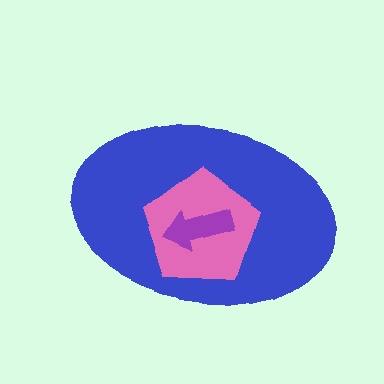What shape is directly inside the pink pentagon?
The purple arrow.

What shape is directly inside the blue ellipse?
The pink pentagon.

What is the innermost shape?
The purple arrow.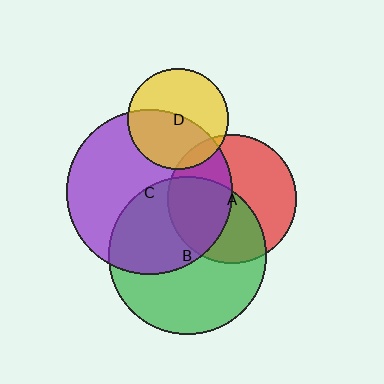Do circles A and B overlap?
Yes.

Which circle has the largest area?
Circle C (purple).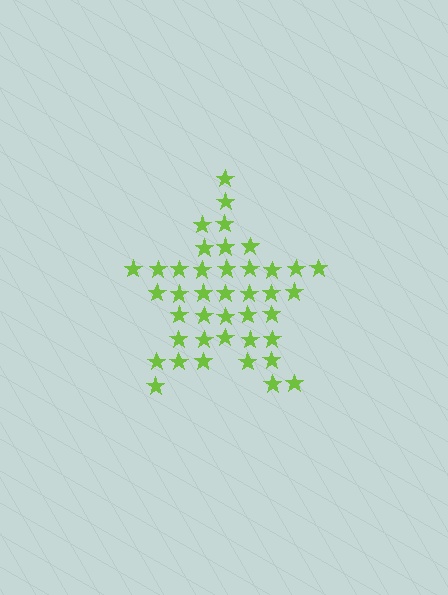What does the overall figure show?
The overall figure shows a star.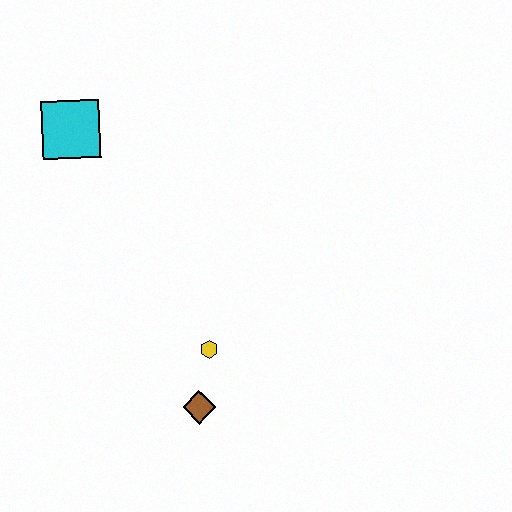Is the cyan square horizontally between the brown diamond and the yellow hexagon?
No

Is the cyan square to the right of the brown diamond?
No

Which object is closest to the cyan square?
The yellow hexagon is closest to the cyan square.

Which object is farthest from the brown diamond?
The cyan square is farthest from the brown diamond.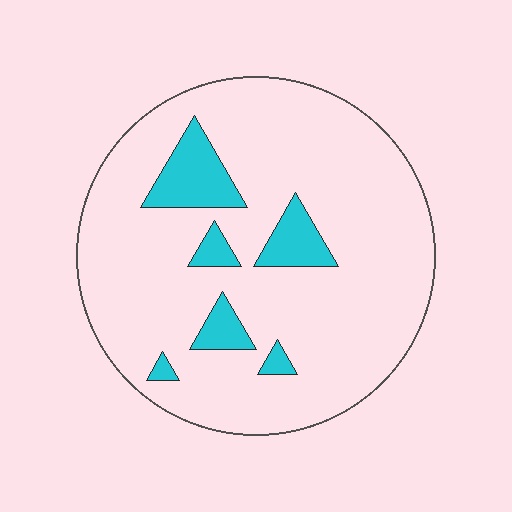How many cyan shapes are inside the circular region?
6.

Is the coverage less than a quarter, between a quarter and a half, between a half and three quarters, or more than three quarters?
Less than a quarter.